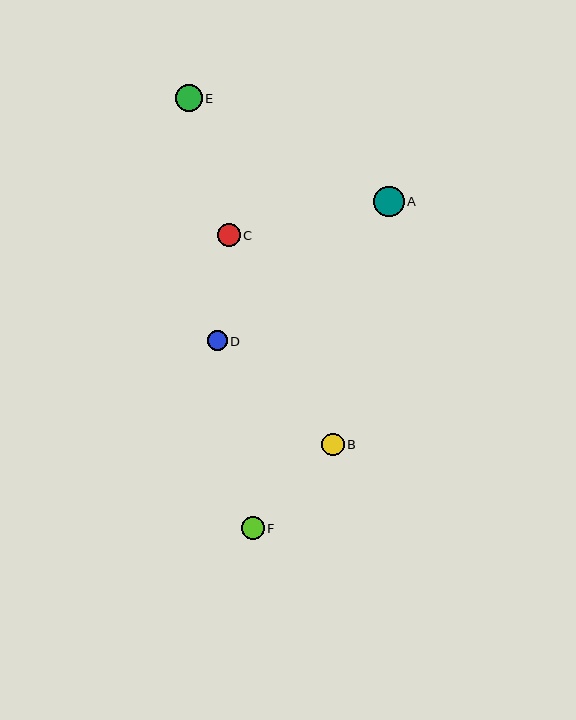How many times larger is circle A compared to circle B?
Circle A is approximately 1.4 times the size of circle B.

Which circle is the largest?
Circle A is the largest with a size of approximately 30 pixels.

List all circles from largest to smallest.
From largest to smallest: A, E, F, C, B, D.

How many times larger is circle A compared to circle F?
Circle A is approximately 1.3 times the size of circle F.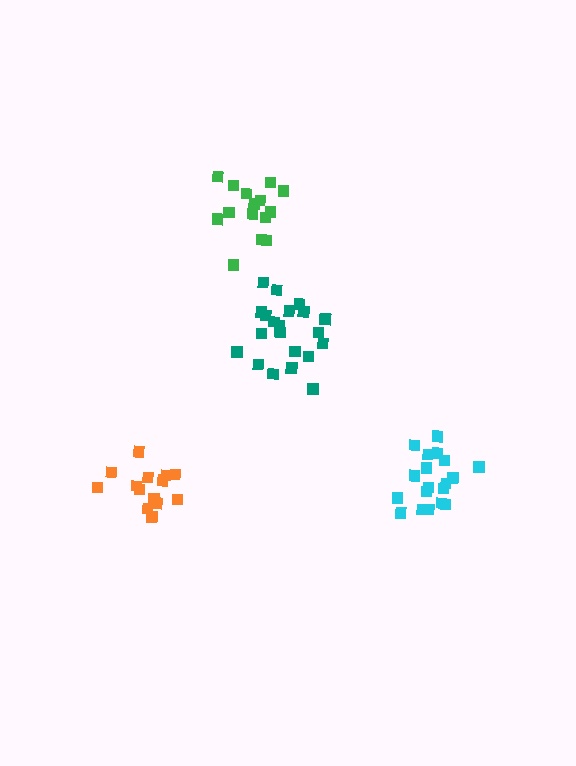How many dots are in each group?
Group 1: 15 dots, Group 2: 21 dots, Group 3: 20 dots, Group 4: 15 dots (71 total).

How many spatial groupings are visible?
There are 4 spatial groupings.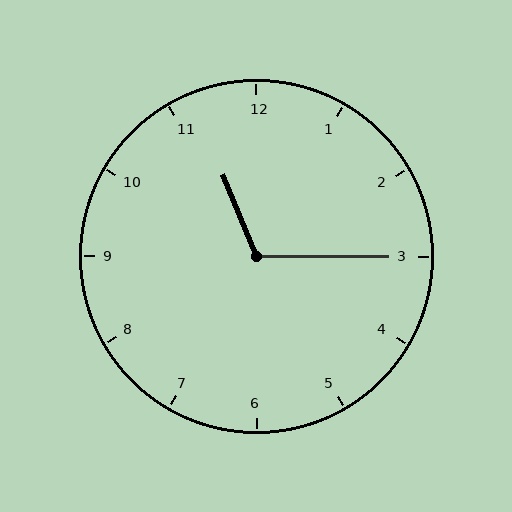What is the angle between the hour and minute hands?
Approximately 112 degrees.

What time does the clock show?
11:15.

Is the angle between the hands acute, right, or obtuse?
It is obtuse.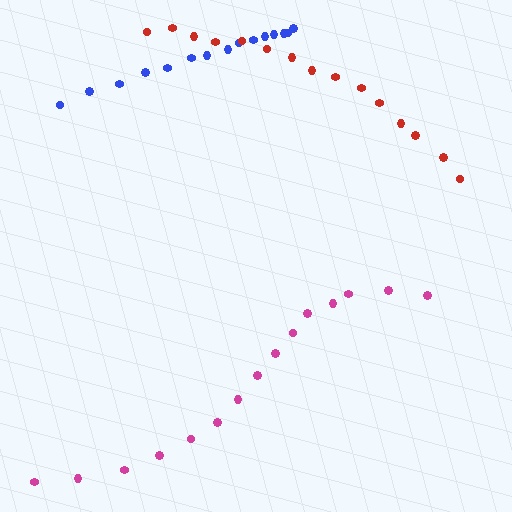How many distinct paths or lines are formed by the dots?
There are 3 distinct paths.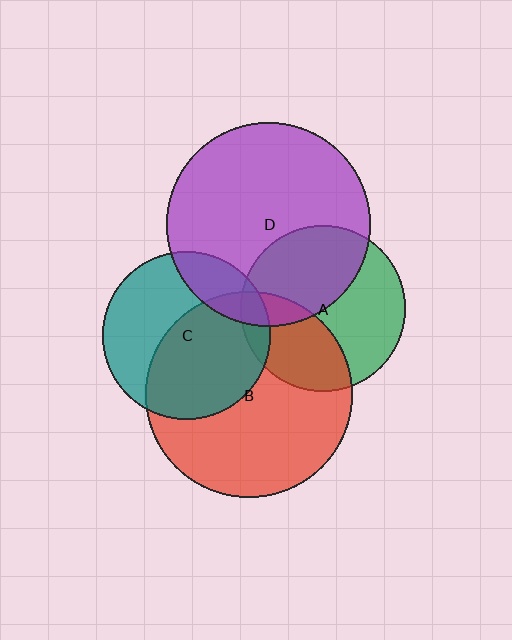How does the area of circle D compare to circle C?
Approximately 1.5 times.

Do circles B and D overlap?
Yes.